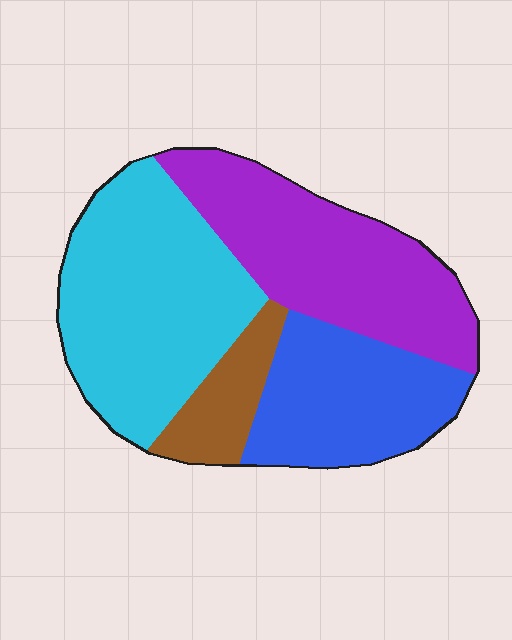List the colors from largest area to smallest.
From largest to smallest: cyan, purple, blue, brown.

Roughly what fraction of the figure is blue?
Blue covers around 25% of the figure.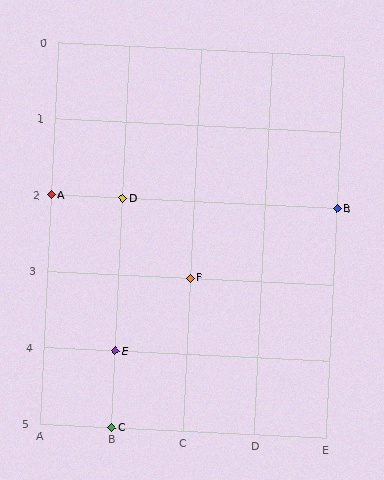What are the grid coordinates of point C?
Point C is at grid coordinates (B, 5).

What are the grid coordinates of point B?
Point B is at grid coordinates (E, 2).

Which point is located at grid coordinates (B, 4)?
Point E is at (B, 4).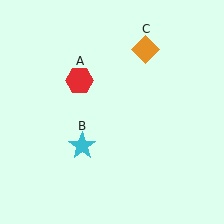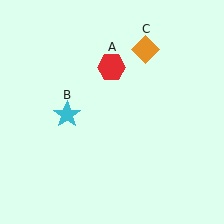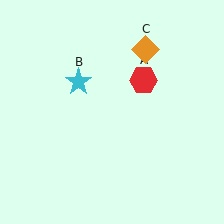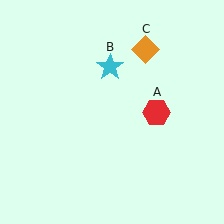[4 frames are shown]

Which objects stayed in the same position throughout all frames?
Orange diamond (object C) remained stationary.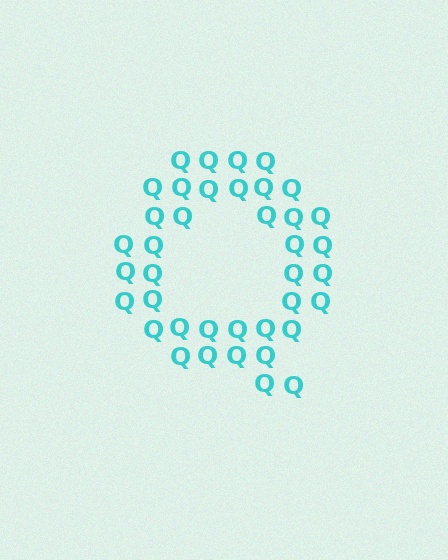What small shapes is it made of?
It is made of small letter Q's.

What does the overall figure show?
The overall figure shows the letter Q.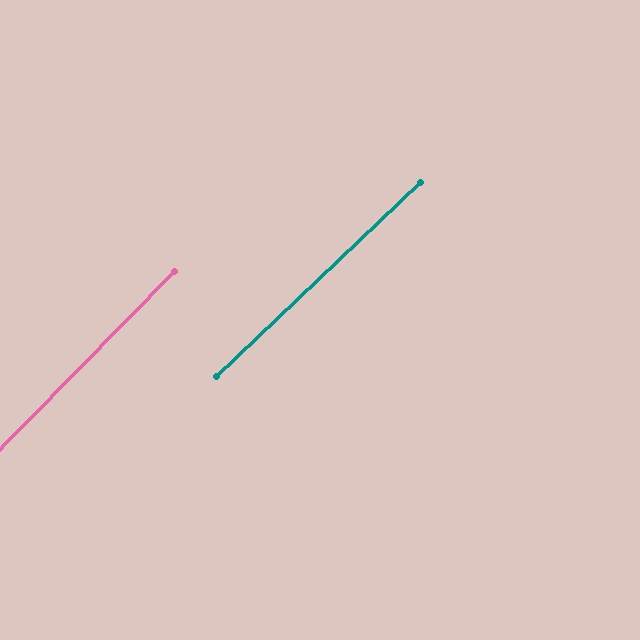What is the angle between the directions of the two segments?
Approximately 2 degrees.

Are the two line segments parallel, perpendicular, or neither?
Parallel — their directions differ by only 1.8°.